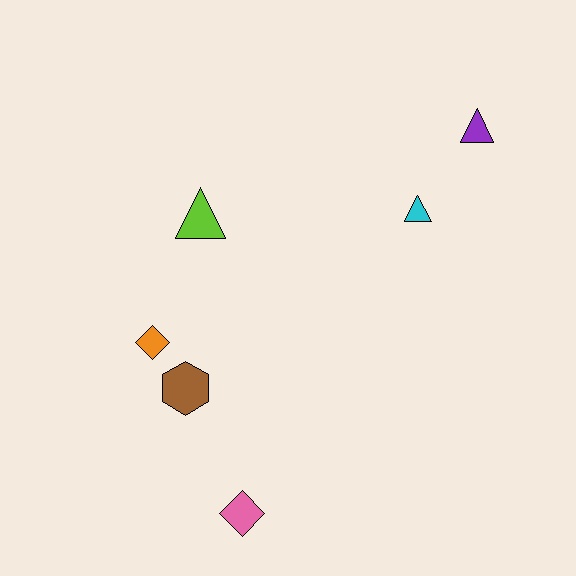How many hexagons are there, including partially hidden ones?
There is 1 hexagon.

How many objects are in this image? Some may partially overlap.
There are 6 objects.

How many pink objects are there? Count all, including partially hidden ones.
There is 1 pink object.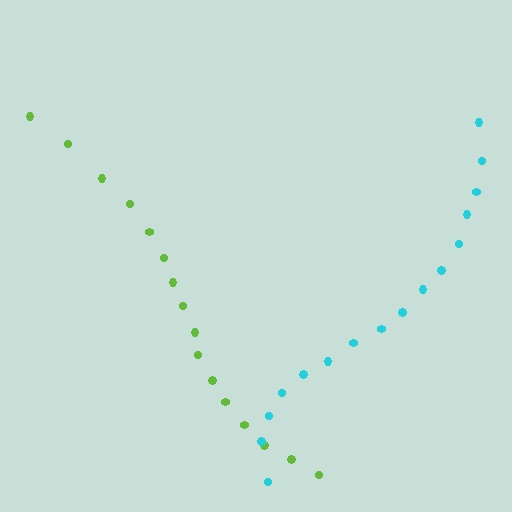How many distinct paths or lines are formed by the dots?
There are 2 distinct paths.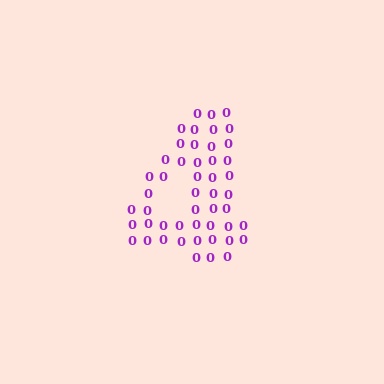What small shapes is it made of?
It is made of small digit 0's.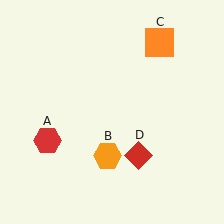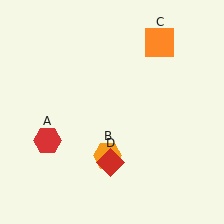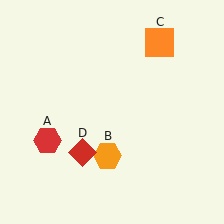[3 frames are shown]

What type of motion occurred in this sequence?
The red diamond (object D) rotated clockwise around the center of the scene.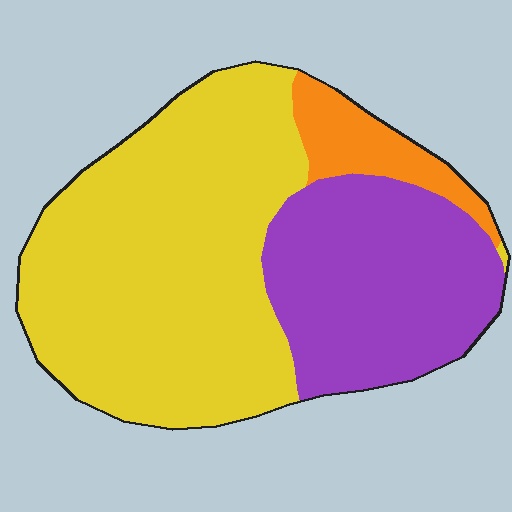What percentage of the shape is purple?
Purple takes up about one third (1/3) of the shape.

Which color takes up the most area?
Yellow, at roughly 60%.